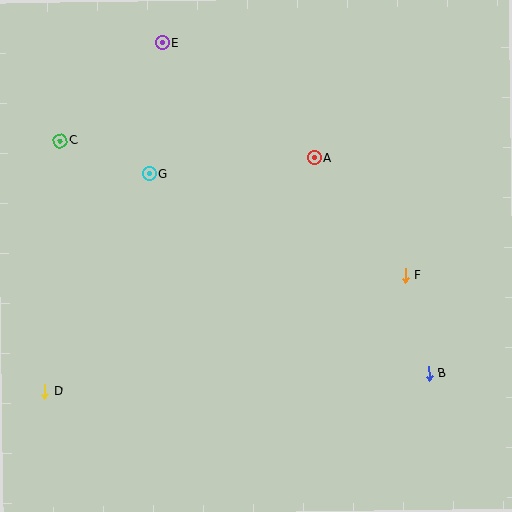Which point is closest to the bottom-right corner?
Point B is closest to the bottom-right corner.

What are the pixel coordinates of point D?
Point D is at (44, 391).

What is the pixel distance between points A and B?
The distance between A and B is 244 pixels.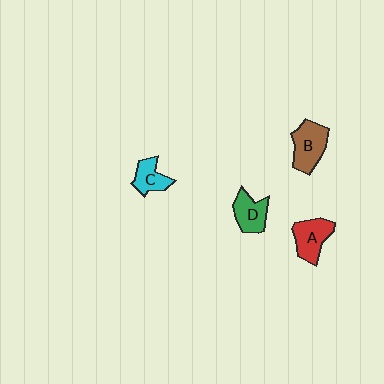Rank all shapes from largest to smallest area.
From largest to smallest: B (brown), A (red), D (green), C (cyan).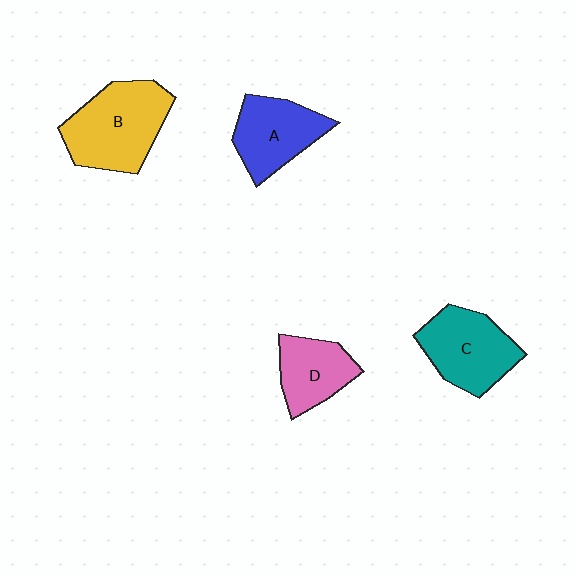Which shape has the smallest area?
Shape D (pink).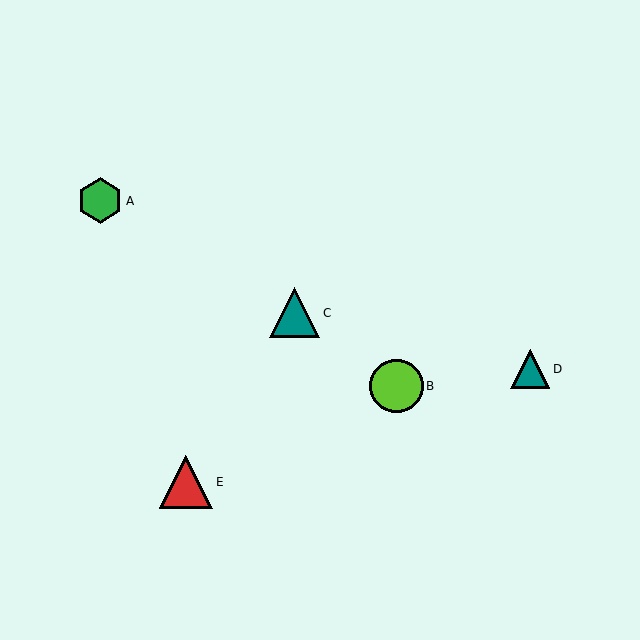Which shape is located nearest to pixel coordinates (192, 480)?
The red triangle (labeled E) at (186, 482) is nearest to that location.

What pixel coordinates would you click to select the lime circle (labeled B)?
Click at (396, 386) to select the lime circle B.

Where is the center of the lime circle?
The center of the lime circle is at (396, 386).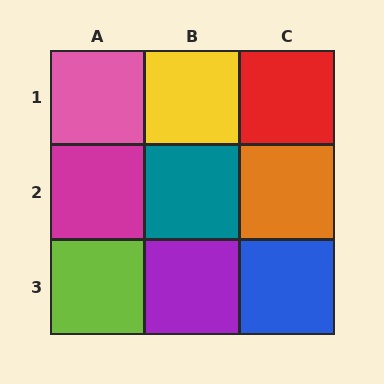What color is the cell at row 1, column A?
Pink.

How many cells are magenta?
1 cell is magenta.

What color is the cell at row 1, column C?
Red.